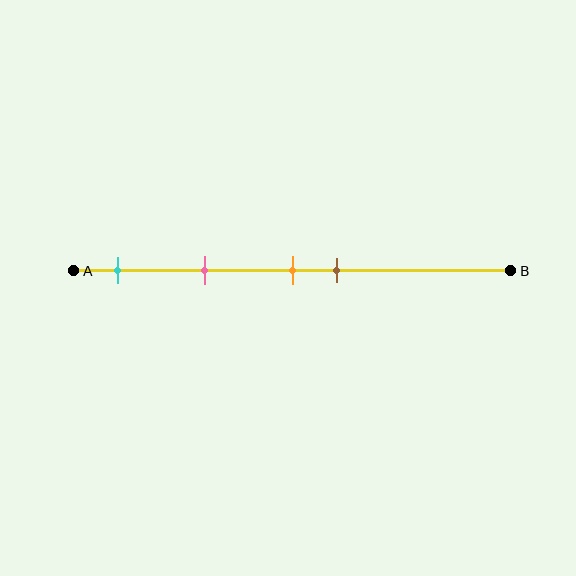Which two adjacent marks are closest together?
The orange and brown marks are the closest adjacent pair.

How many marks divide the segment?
There are 4 marks dividing the segment.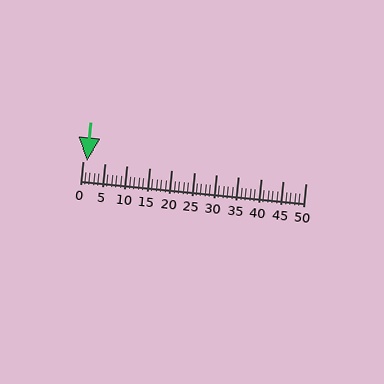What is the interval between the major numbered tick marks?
The major tick marks are spaced 5 units apart.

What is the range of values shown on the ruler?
The ruler shows values from 0 to 50.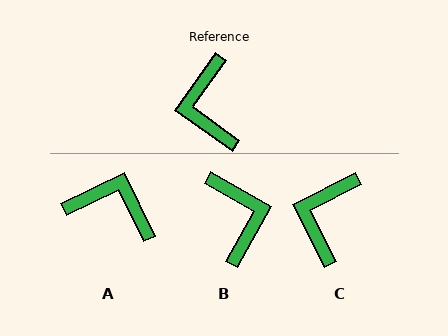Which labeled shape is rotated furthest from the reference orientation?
B, about 174 degrees away.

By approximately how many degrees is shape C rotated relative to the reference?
Approximately 27 degrees clockwise.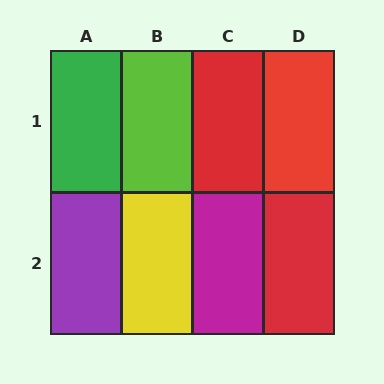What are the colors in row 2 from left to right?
Purple, yellow, magenta, red.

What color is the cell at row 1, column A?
Green.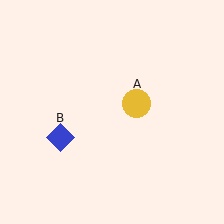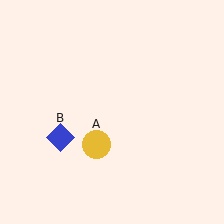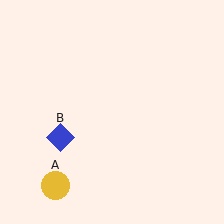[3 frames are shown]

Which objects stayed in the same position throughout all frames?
Blue diamond (object B) remained stationary.